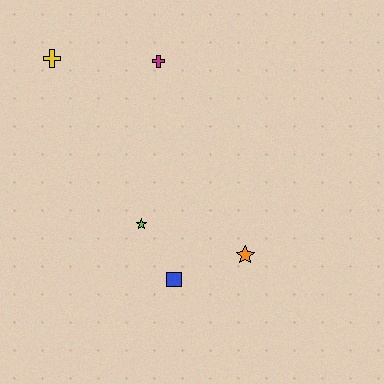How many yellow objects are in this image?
There is 1 yellow object.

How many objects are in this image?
There are 5 objects.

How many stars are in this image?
There are 2 stars.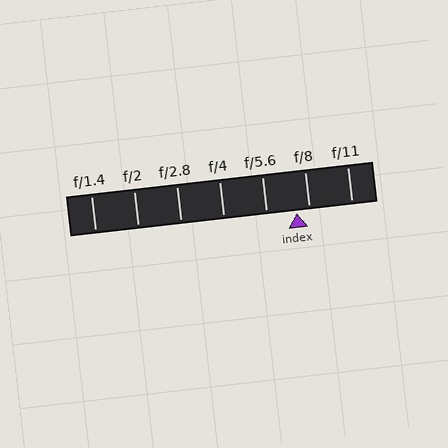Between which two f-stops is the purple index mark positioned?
The index mark is between f/5.6 and f/8.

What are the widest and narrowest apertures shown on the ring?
The widest aperture shown is f/1.4 and the narrowest is f/11.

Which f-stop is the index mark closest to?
The index mark is closest to f/8.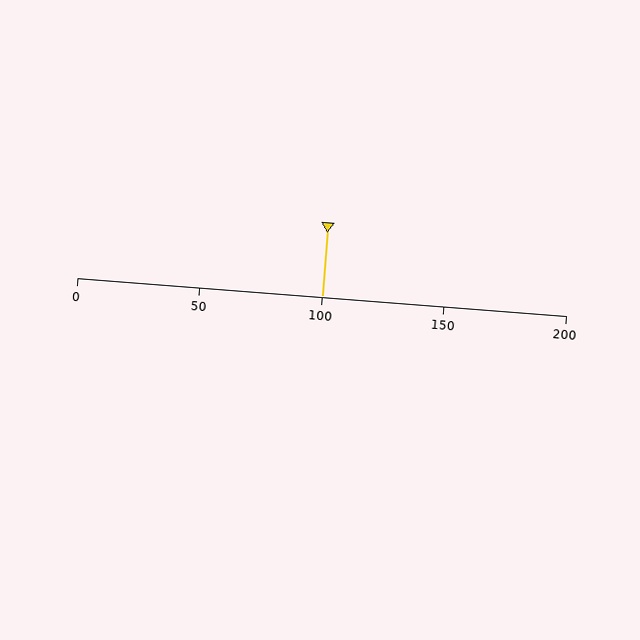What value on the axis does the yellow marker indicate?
The marker indicates approximately 100.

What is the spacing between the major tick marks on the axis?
The major ticks are spaced 50 apart.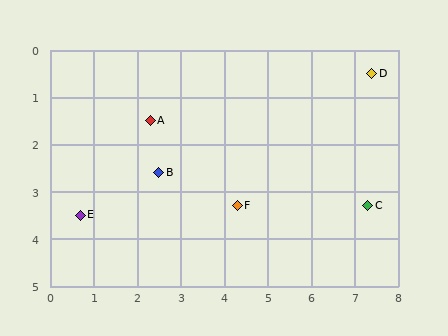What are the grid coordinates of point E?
Point E is at approximately (0.7, 3.5).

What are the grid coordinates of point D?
Point D is at approximately (7.4, 0.5).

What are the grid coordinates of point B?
Point B is at approximately (2.5, 2.6).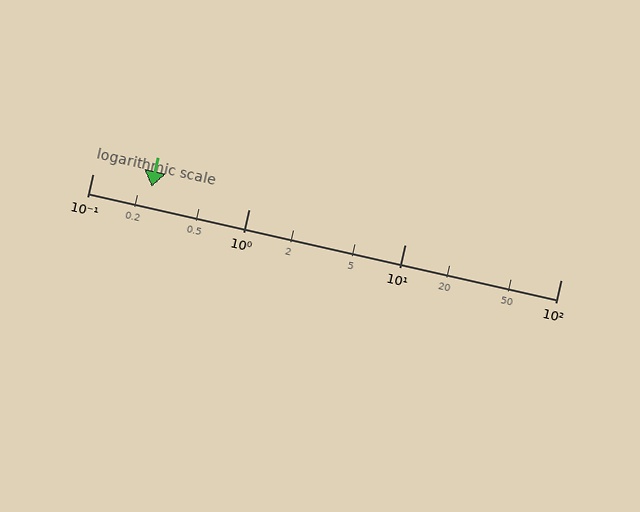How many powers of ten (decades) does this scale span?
The scale spans 3 decades, from 0.1 to 100.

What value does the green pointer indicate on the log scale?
The pointer indicates approximately 0.24.